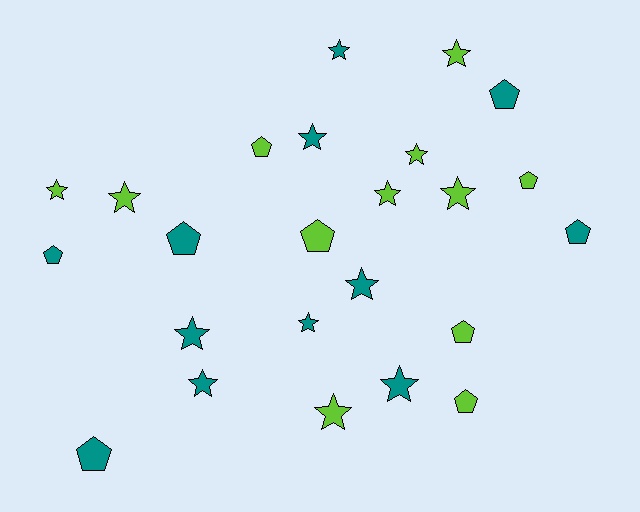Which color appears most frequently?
Lime, with 12 objects.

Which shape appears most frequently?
Star, with 14 objects.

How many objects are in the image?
There are 24 objects.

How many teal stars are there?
There are 7 teal stars.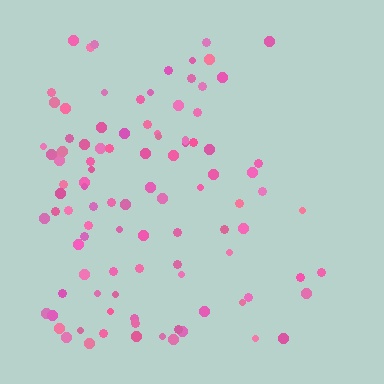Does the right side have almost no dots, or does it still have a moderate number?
Still a moderate number, just noticeably fewer than the left.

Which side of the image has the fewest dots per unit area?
The right.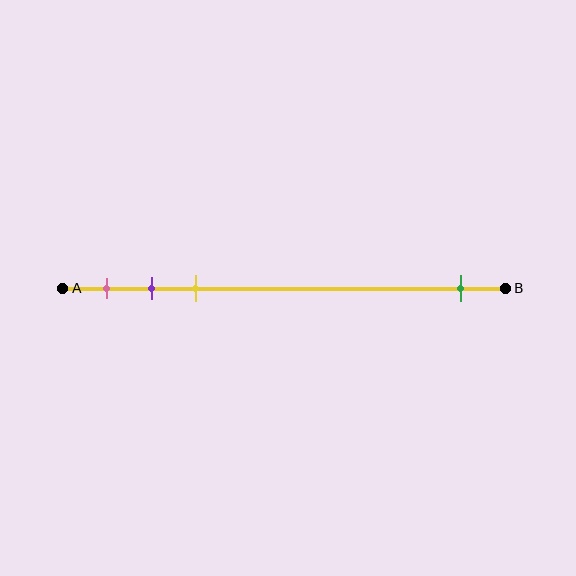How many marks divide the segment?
There are 4 marks dividing the segment.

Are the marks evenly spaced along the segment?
No, the marks are not evenly spaced.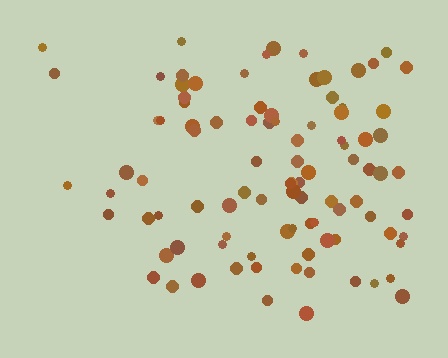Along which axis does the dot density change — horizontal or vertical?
Horizontal.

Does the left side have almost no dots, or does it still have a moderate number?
Still a moderate number, just noticeably fewer than the right.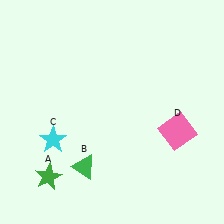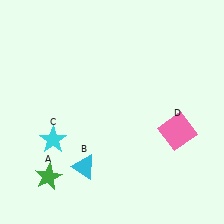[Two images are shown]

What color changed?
The triangle (B) changed from green in Image 1 to cyan in Image 2.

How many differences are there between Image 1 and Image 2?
There is 1 difference between the two images.